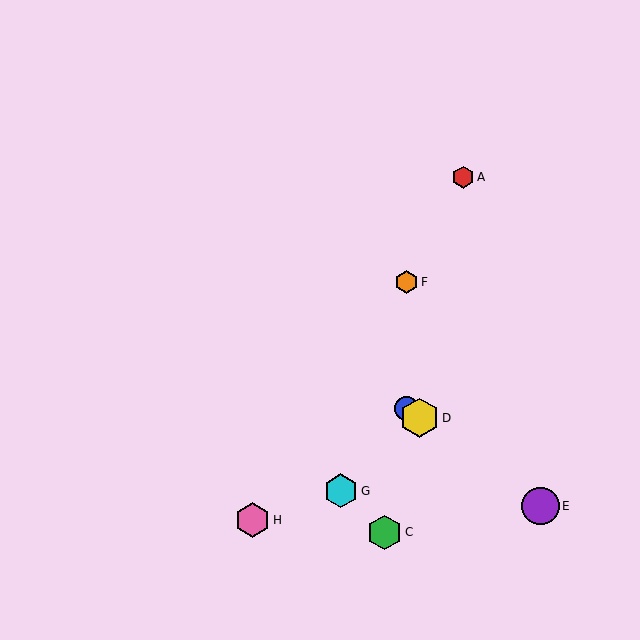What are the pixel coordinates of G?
Object G is at (341, 491).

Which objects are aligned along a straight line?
Objects B, D, E are aligned along a straight line.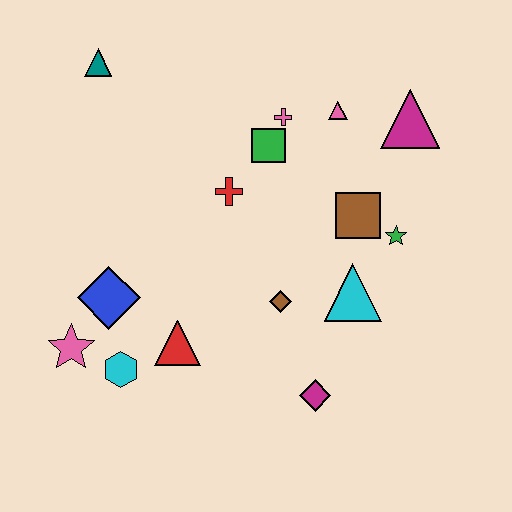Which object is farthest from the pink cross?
The pink star is farthest from the pink cross.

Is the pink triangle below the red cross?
No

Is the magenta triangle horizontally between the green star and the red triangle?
No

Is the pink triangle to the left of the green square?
No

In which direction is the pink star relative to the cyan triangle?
The pink star is to the left of the cyan triangle.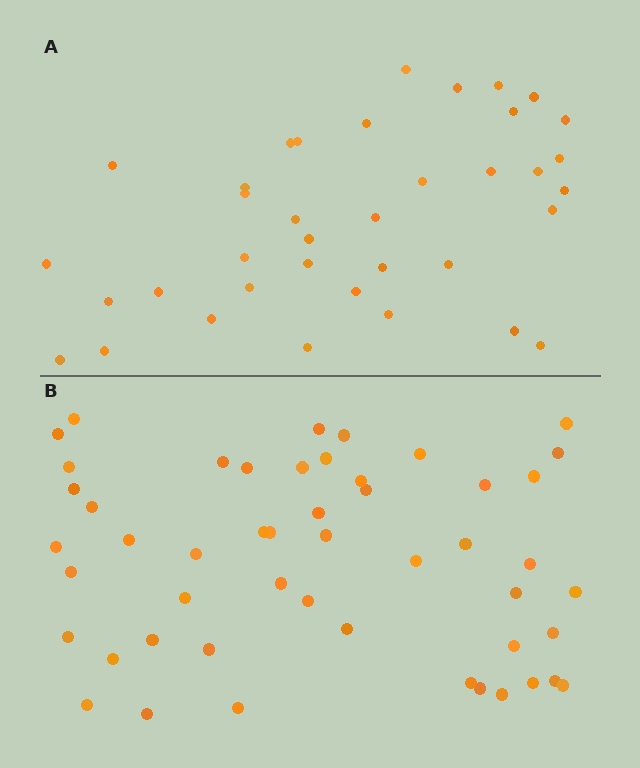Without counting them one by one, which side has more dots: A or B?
Region B (the bottom region) has more dots.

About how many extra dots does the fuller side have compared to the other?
Region B has approximately 15 more dots than region A.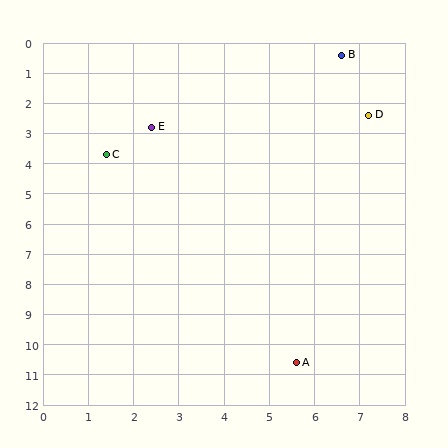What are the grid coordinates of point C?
Point C is at approximately (1.4, 3.7).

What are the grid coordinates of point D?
Point D is at approximately (7.2, 2.4).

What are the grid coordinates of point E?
Point E is at approximately (2.4, 2.8).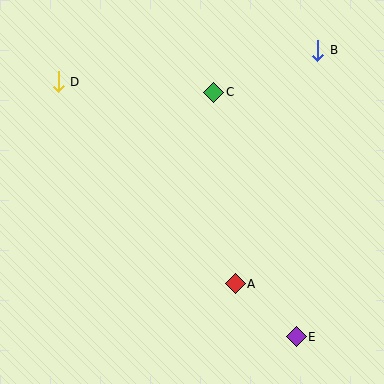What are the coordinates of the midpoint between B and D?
The midpoint between B and D is at (188, 66).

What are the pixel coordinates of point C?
Point C is at (214, 92).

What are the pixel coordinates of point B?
Point B is at (318, 50).